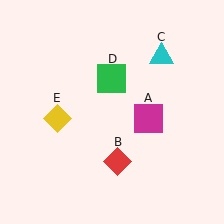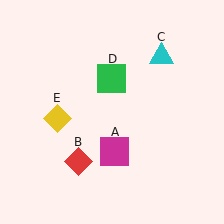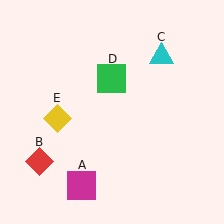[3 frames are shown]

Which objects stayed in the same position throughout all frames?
Cyan triangle (object C) and green square (object D) and yellow diamond (object E) remained stationary.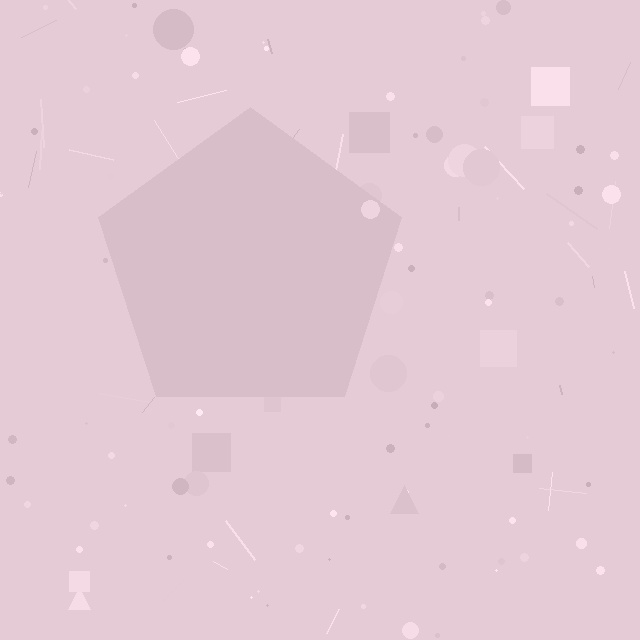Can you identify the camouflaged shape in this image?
The camouflaged shape is a pentagon.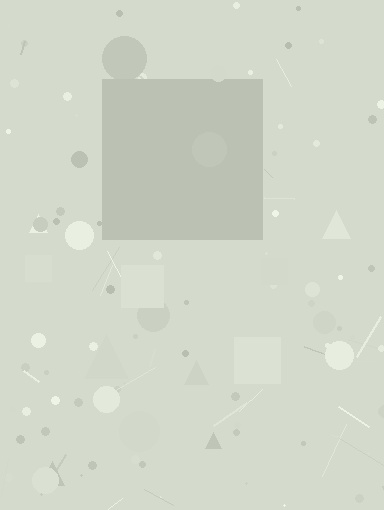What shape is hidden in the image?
A square is hidden in the image.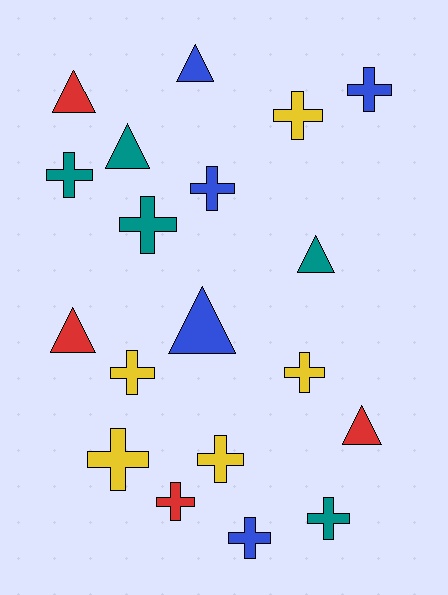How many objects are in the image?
There are 19 objects.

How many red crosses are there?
There is 1 red cross.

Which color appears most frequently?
Blue, with 5 objects.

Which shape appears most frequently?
Cross, with 12 objects.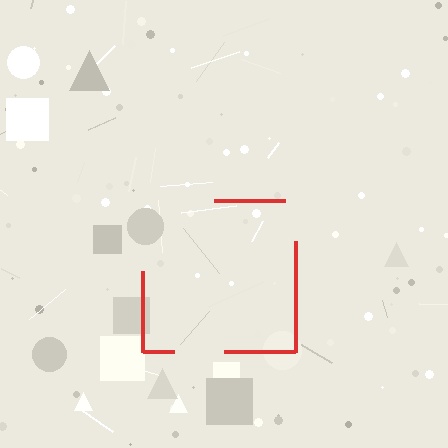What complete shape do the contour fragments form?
The contour fragments form a square.